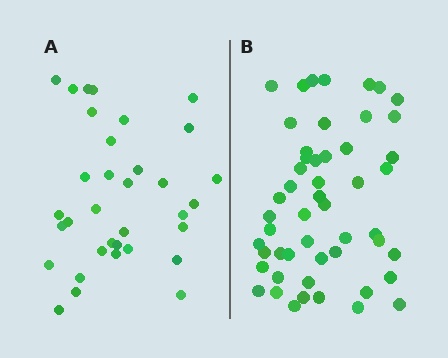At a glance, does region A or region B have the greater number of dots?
Region B (the right region) has more dots.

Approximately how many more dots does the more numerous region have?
Region B has approximately 15 more dots than region A.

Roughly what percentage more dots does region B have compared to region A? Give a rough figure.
About 50% more.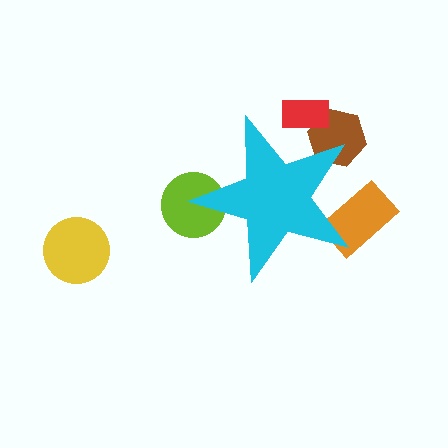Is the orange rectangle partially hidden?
Yes, the orange rectangle is partially hidden behind the cyan star.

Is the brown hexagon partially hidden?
Yes, the brown hexagon is partially hidden behind the cyan star.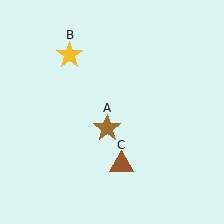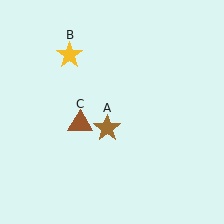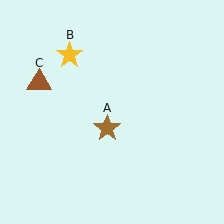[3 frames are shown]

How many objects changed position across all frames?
1 object changed position: brown triangle (object C).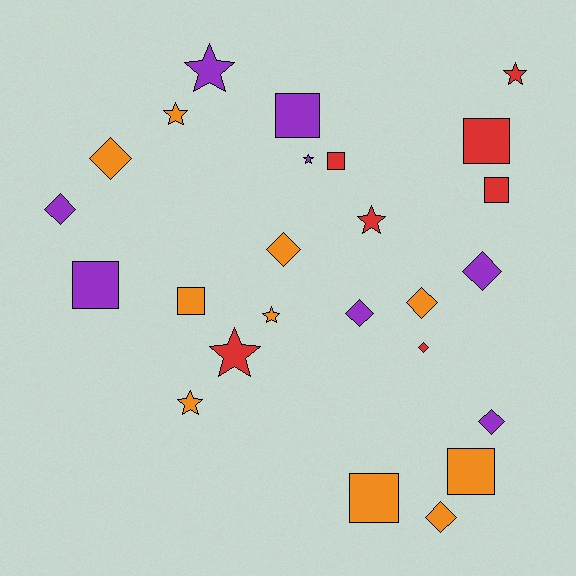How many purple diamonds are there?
There are 4 purple diamonds.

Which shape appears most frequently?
Diamond, with 9 objects.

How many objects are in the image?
There are 25 objects.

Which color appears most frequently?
Orange, with 10 objects.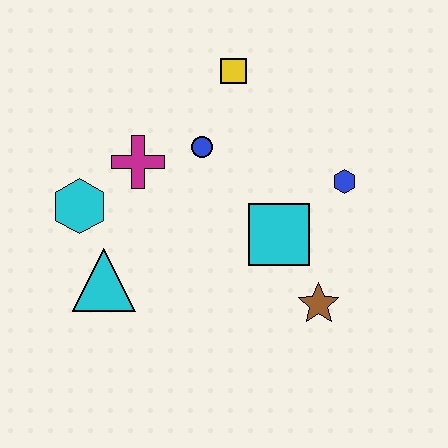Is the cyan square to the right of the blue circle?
Yes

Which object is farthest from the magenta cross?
The brown star is farthest from the magenta cross.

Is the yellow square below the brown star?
No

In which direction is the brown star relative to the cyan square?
The brown star is below the cyan square.